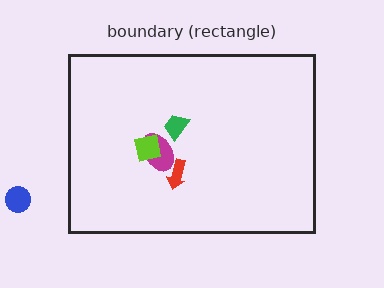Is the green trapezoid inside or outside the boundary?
Inside.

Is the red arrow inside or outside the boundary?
Inside.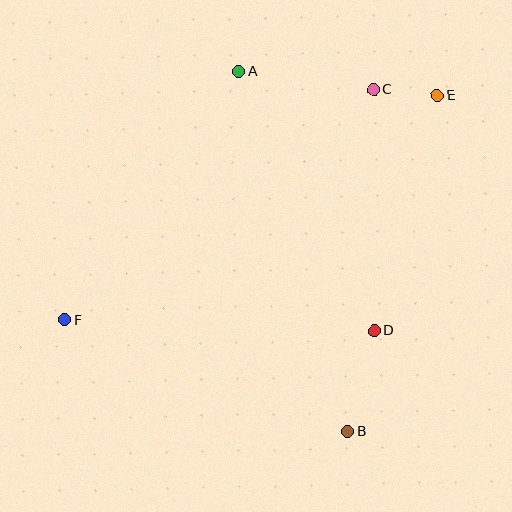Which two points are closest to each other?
Points C and E are closest to each other.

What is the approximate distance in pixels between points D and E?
The distance between D and E is approximately 244 pixels.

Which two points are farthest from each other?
Points E and F are farthest from each other.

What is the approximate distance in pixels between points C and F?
The distance between C and F is approximately 385 pixels.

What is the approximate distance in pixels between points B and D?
The distance between B and D is approximately 104 pixels.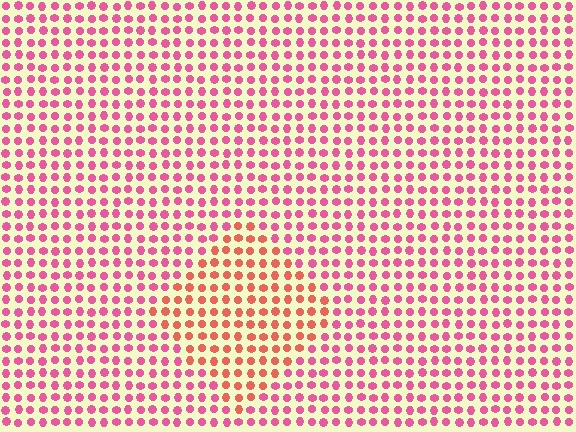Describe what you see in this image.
The image is filled with small pink elements in a uniform arrangement. A diamond-shaped region is visible where the elements are tinted to a slightly different hue, forming a subtle color boundary.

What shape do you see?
I see a diamond.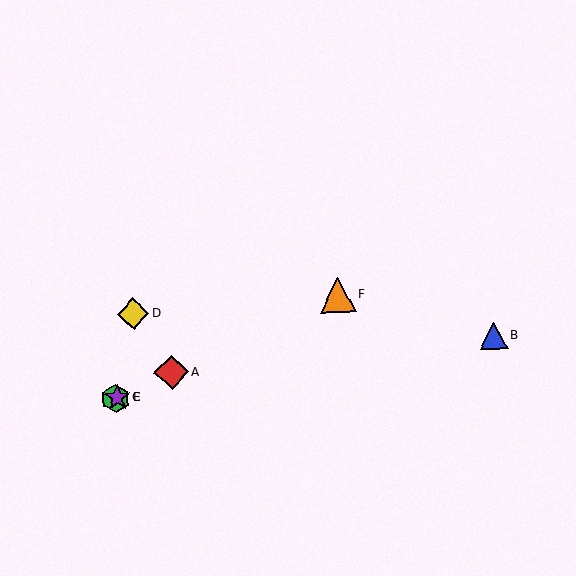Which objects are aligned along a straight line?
Objects A, C, E, F are aligned along a straight line.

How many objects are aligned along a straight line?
4 objects (A, C, E, F) are aligned along a straight line.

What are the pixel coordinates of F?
Object F is at (338, 295).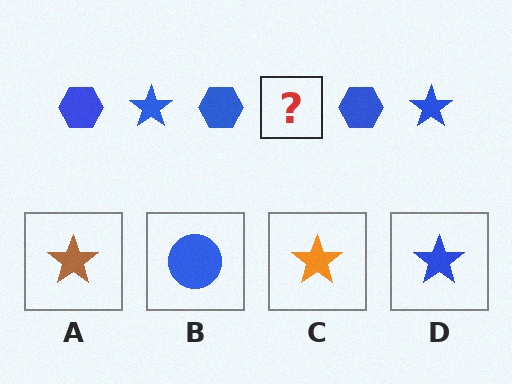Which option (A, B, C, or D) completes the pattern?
D.